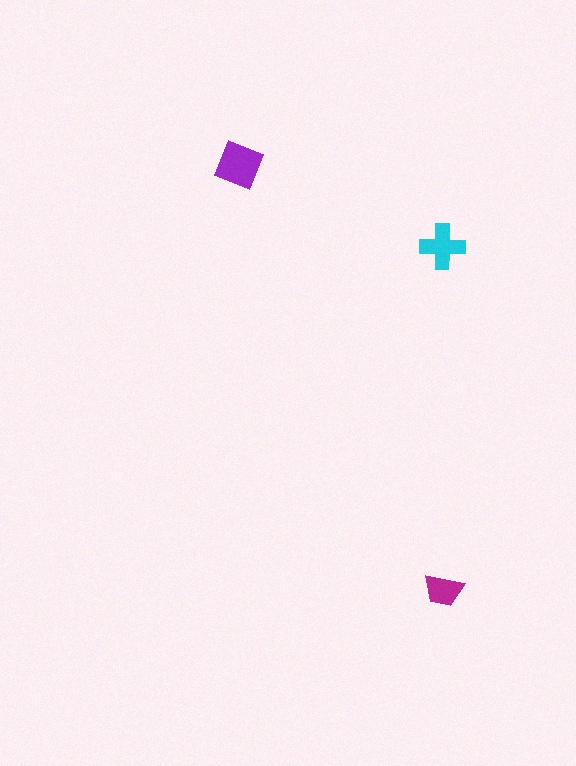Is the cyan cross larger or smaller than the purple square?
Smaller.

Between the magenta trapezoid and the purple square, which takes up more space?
The purple square.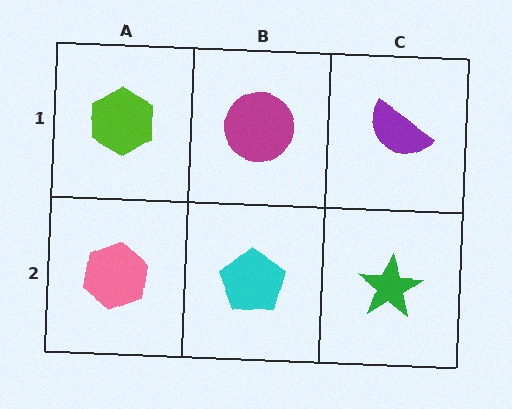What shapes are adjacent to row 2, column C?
A purple semicircle (row 1, column C), a cyan pentagon (row 2, column B).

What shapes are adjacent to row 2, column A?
A lime hexagon (row 1, column A), a cyan pentagon (row 2, column B).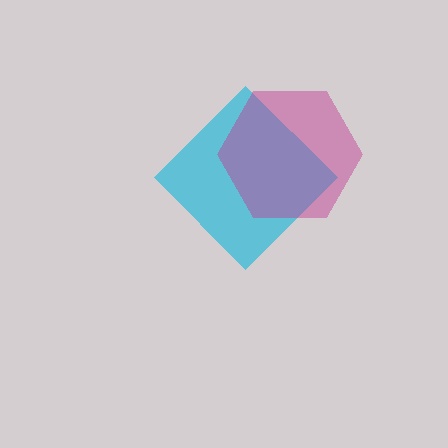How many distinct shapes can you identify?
There are 2 distinct shapes: a cyan diamond, a magenta hexagon.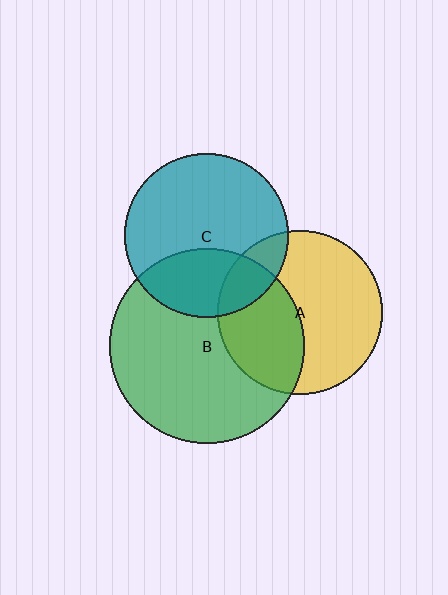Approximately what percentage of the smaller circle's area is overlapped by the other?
Approximately 15%.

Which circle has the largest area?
Circle B (green).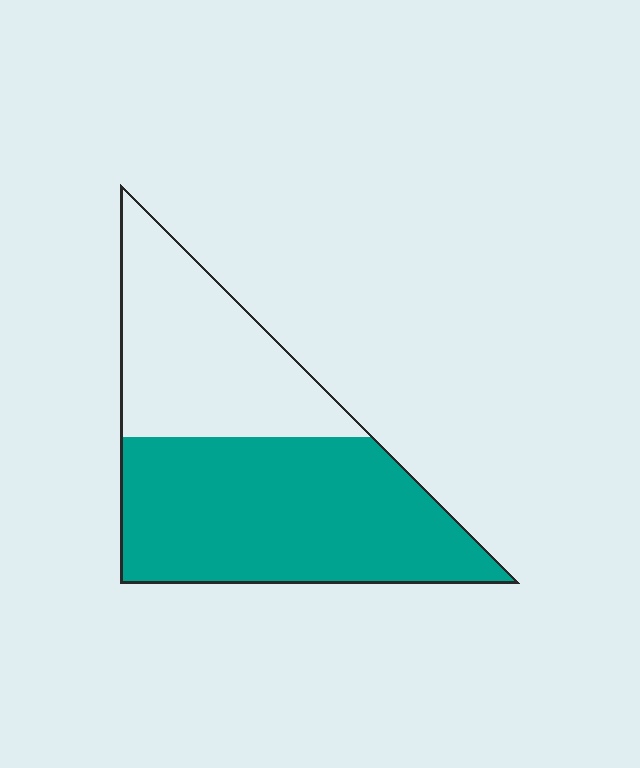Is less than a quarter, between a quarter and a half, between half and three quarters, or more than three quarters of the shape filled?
Between half and three quarters.